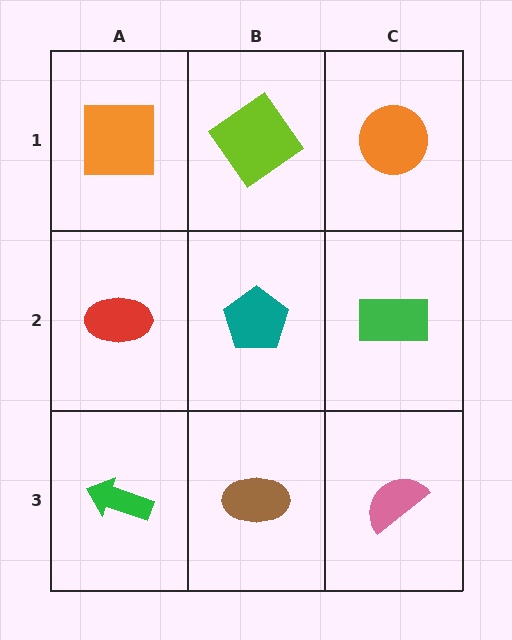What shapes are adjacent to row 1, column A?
A red ellipse (row 2, column A), a lime diamond (row 1, column B).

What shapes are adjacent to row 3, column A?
A red ellipse (row 2, column A), a brown ellipse (row 3, column B).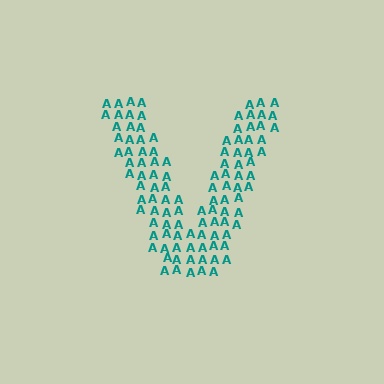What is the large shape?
The large shape is the letter V.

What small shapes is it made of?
It is made of small letter A's.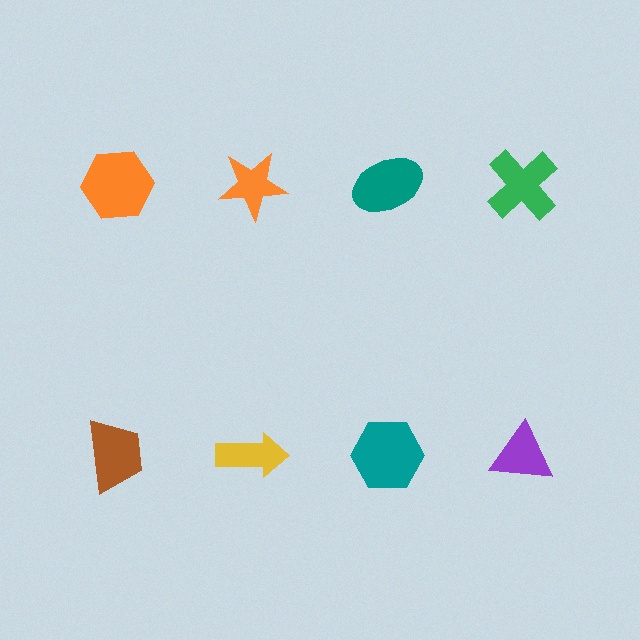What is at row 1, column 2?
An orange star.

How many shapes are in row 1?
4 shapes.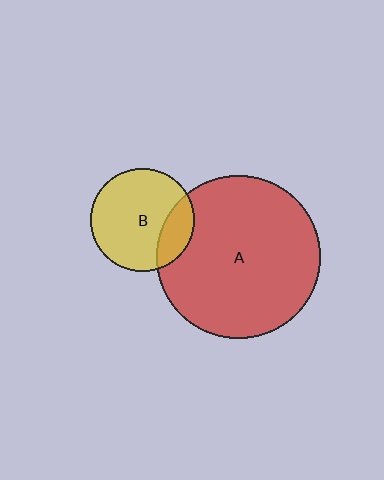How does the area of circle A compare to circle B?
Approximately 2.5 times.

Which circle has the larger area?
Circle A (red).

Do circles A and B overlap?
Yes.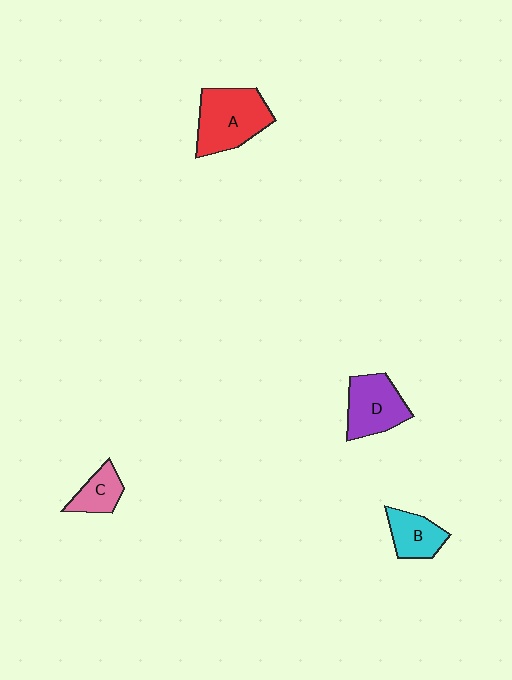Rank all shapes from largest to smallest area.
From largest to smallest: A (red), D (purple), B (cyan), C (pink).